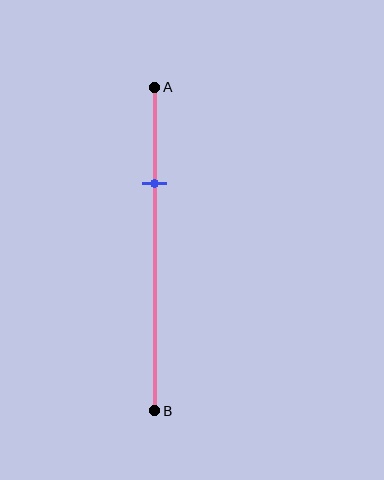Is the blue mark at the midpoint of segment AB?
No, the mark is at about 30% from A, not at the 50% midpoint.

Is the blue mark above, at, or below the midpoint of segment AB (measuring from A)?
The blue mark is above the midpoint of segment AB.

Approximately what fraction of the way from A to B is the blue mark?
The blue mark is approximately 30% of the way from A to B.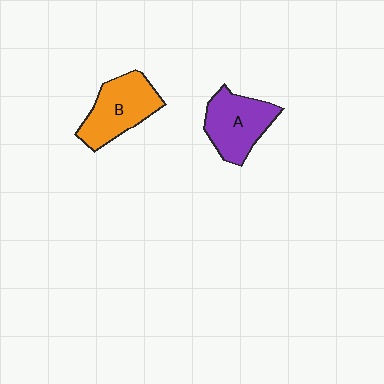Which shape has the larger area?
Shape B (orange).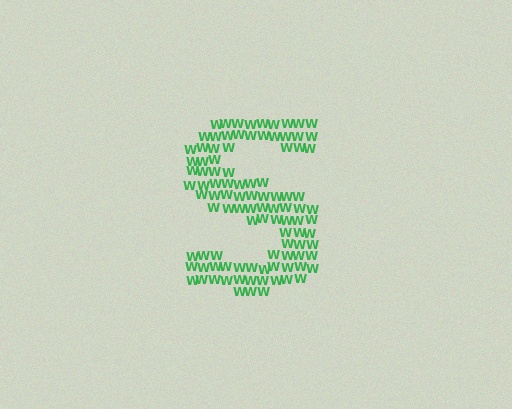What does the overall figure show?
The overall figure shows the letter S.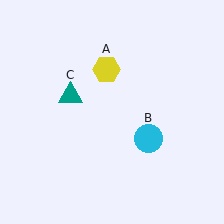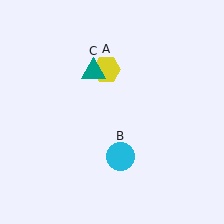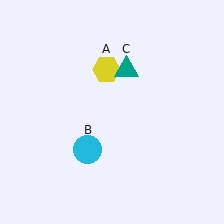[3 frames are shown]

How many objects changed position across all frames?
2 objects changed position: cyan circle (object B), teal triangle (object C).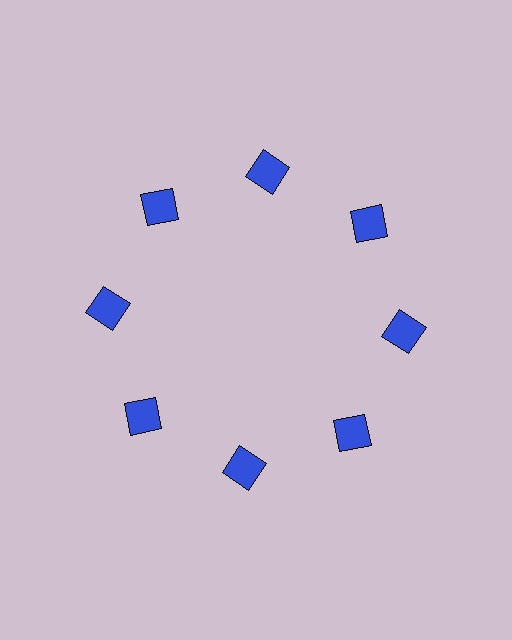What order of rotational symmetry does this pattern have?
This pattern has 8-fold rotational symmetry.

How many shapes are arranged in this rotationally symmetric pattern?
There are 8 shapes, arranged in 8 groups of 1.